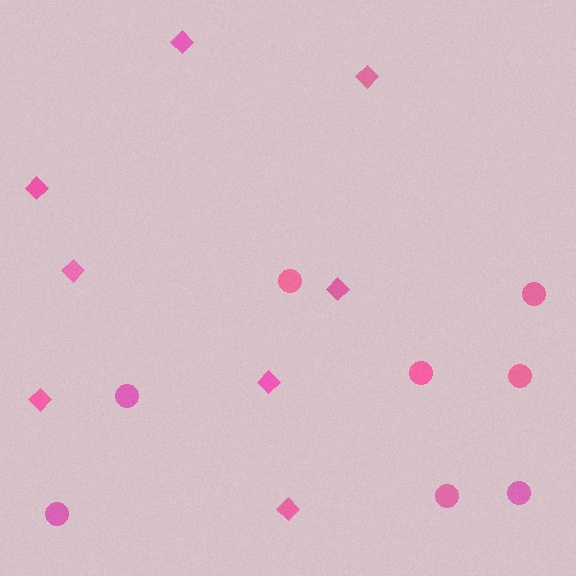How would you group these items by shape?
There are 2 groups: one group of circles (8) and one group of diamonds (8).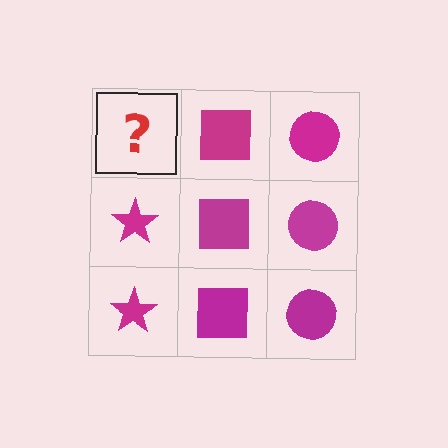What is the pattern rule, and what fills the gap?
The rule is that each column has a consistent shape. The gap should be filled with a magenta star.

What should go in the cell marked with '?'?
The missing cell should contain a magenta star.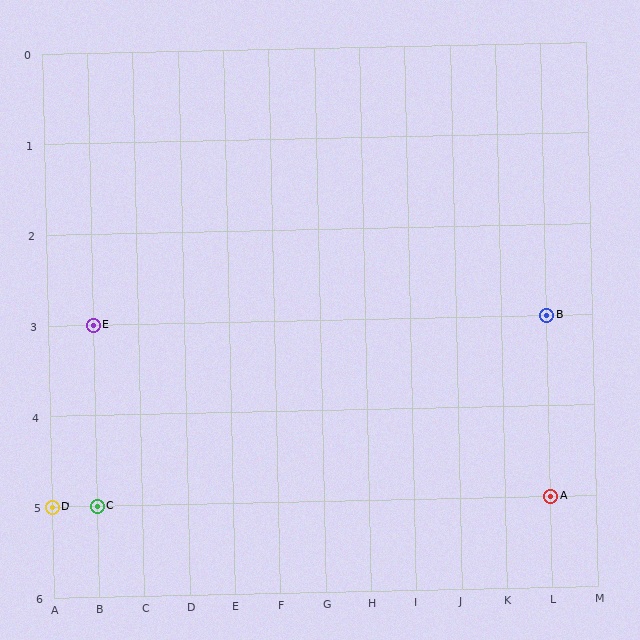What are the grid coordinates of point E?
Point E is at grid coordinates (B, 3).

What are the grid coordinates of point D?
Point D is at grid coordinates (A, 5).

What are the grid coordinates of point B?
Point B is at grid coordinates (L, 3).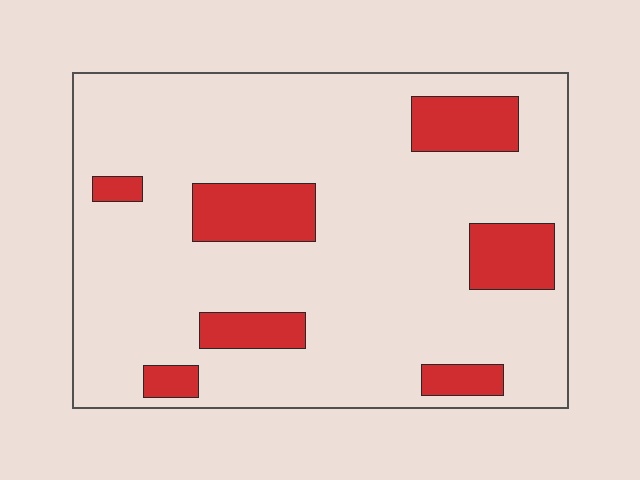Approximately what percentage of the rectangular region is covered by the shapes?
Approximately 15%.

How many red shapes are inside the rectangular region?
7.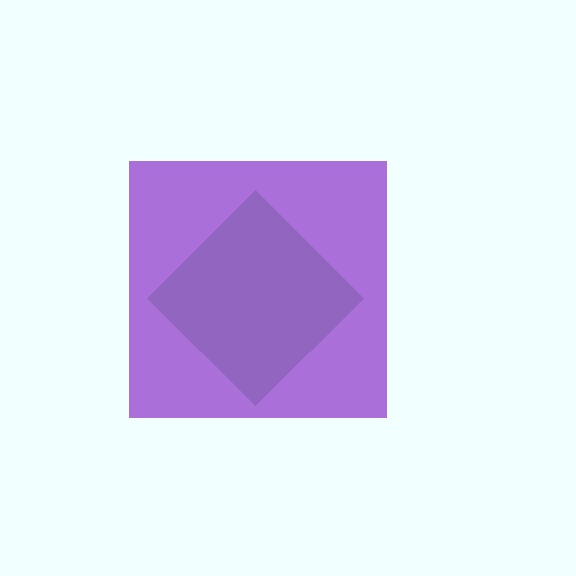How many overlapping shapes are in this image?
There are 2 overlapping shapes in the image.